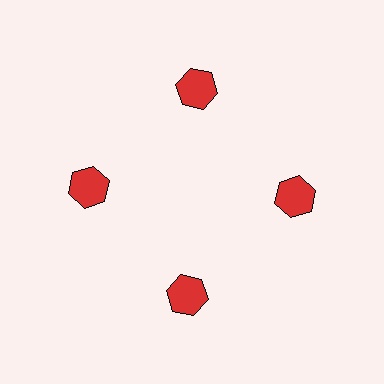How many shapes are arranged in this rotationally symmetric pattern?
There are 4 shapes, arranged in 4 groups of 1.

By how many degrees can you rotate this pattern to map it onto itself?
The pattern maps onto itself every 90 degrees of rotation.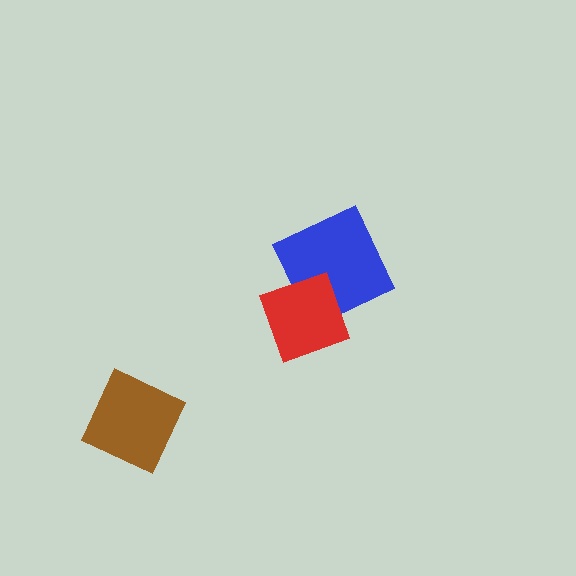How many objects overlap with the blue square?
1 object overlaps with the blue square.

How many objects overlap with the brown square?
0 objects overlap with the brown square.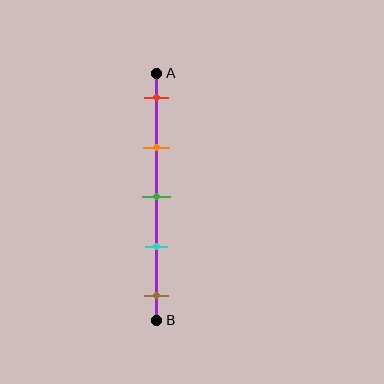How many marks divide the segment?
There are 5 marks dividing the segment.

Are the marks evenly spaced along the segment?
Yes, the marks are approximately evenly spaced.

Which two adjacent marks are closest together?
The green and cyan marks are the closest adjacent pair.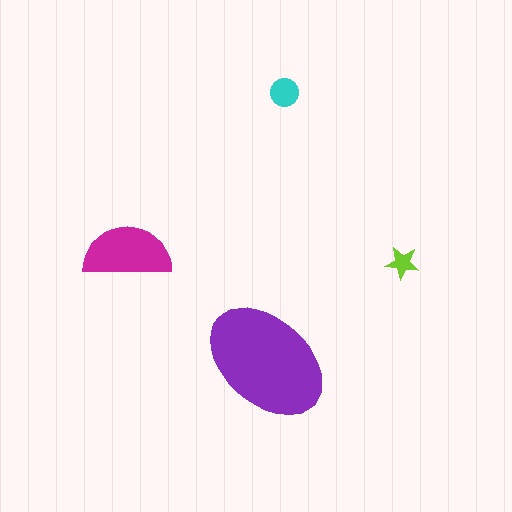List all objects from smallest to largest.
The lime star, the cyan circle, the magenta semicircle, the purple ellipse.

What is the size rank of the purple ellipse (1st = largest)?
1st.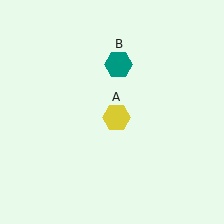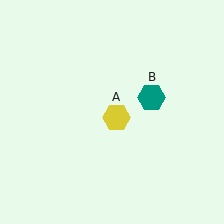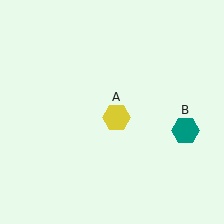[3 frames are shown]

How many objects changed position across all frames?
1 object changed position: teal hexagon (object B).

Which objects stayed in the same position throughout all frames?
Yellow hexagon (object A) remained stationary.